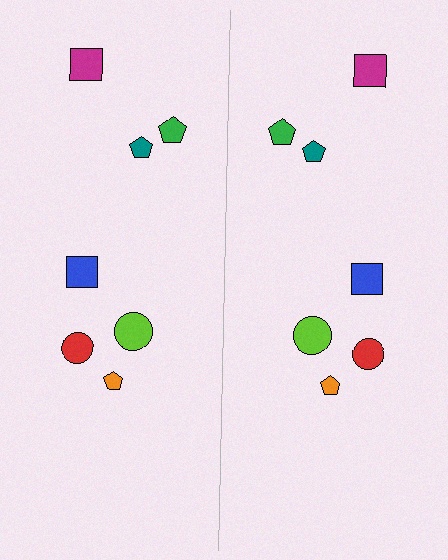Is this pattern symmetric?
Yes, this pattern has bilateral (reflection) symmetry.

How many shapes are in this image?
There are 14 shapes in this image.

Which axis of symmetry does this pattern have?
The pattern has a vertical axis of symmetry running through the center of the image.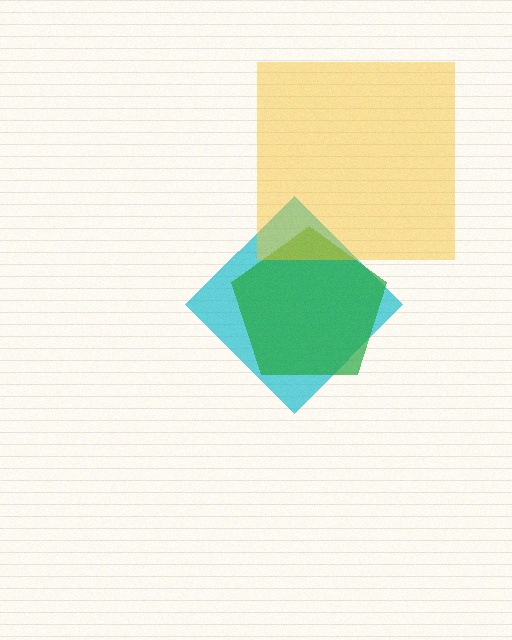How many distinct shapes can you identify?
There are 3 distinct shapes: a cyan diamond, a green pentagon, a yellow square.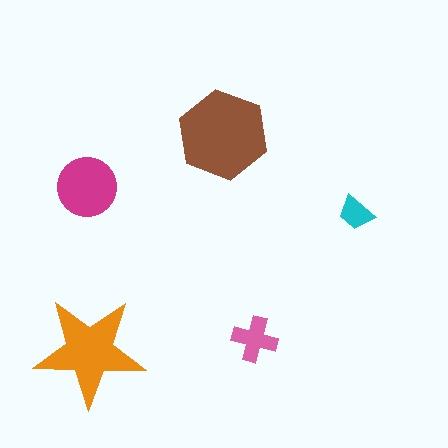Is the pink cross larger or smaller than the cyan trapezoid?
Larger.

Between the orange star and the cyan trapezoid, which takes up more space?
The orange star.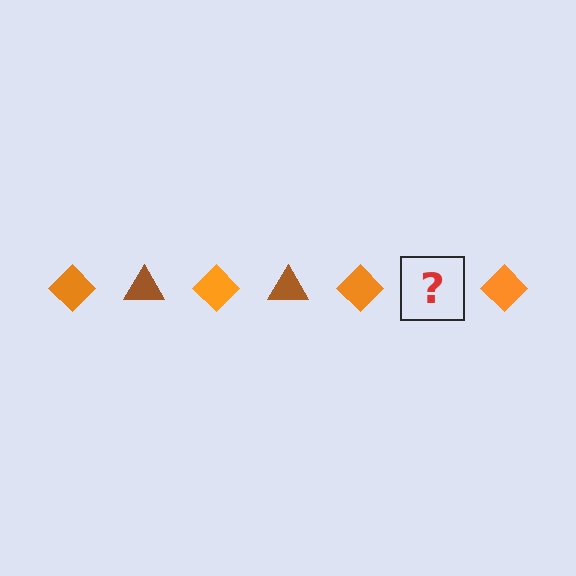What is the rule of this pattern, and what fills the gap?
The rule is that the pattern alternates between orange diamond and brown triangle. The gap should be filled with a brown triangle.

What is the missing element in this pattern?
The missing element is a brown triangle.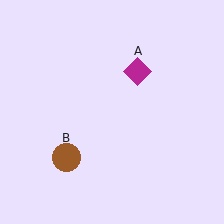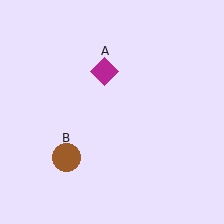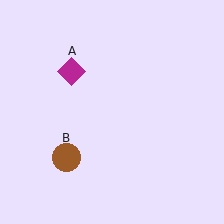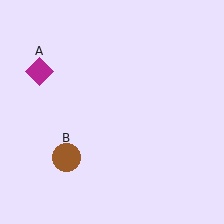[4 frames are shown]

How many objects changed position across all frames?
1 object changed position: magenta diamond (object A).